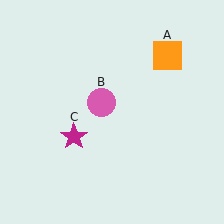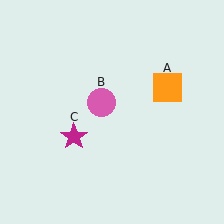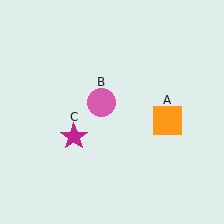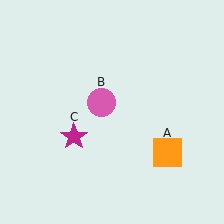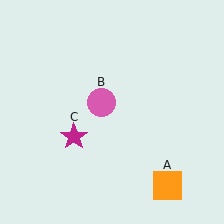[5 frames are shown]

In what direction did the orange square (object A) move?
The orange square (object A) moved down.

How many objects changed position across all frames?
1 object changed position: orange square (object A).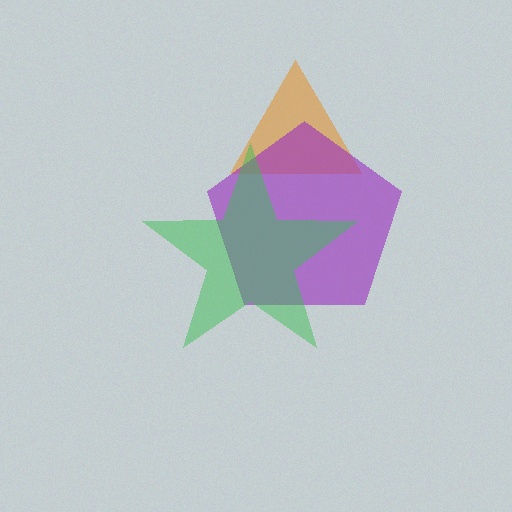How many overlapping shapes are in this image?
There are 3 overlapping shapes in the image.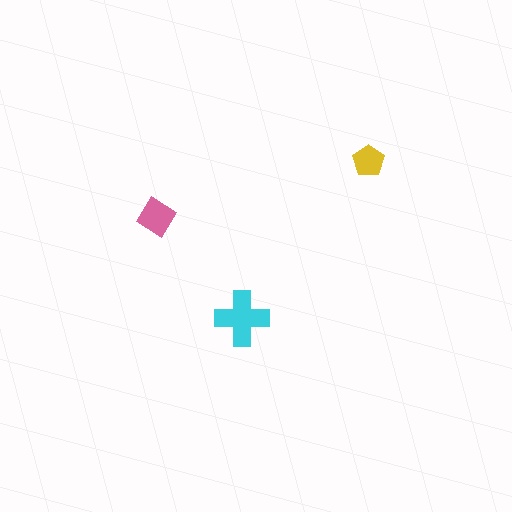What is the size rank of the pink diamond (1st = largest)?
2nd.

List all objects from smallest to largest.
The yellow pentagon, the pink diamond, the cyan cross.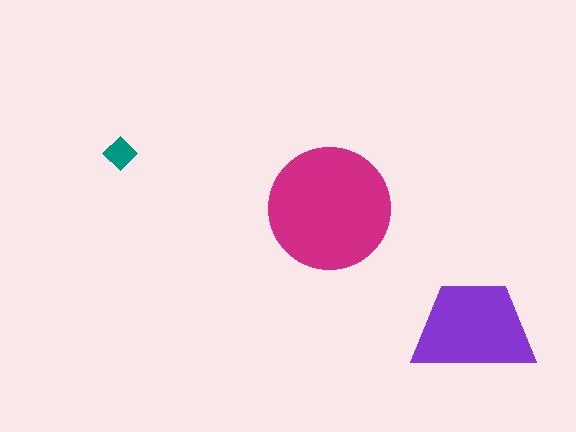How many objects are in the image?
There are 3 objects in the image.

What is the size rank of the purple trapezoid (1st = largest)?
2nd.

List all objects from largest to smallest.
The magenta circle, the purple trapezoid, the teal diamond.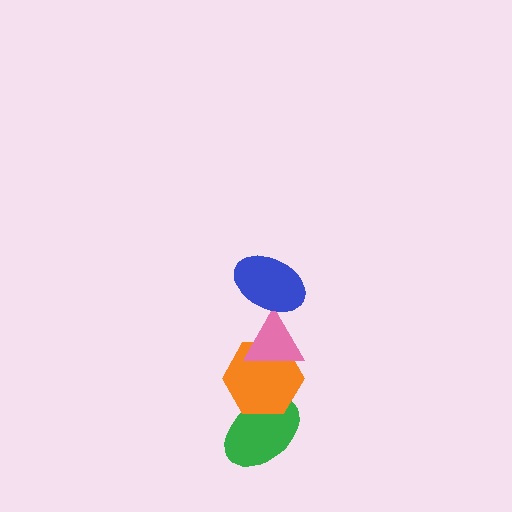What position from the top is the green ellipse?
The green ellipse is 4th from the top.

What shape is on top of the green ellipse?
The orange hexagon is on top of the green ellipse.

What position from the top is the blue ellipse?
The blue ellipse is 1st from the top.